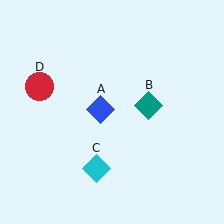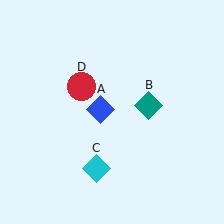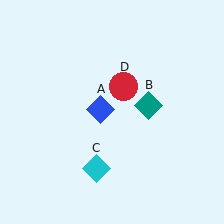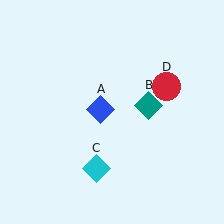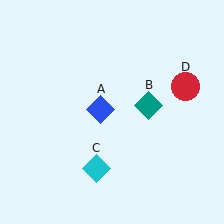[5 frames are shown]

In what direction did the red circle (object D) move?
The red circle (object D) moved right.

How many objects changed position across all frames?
1 object changed position: red circle (object D).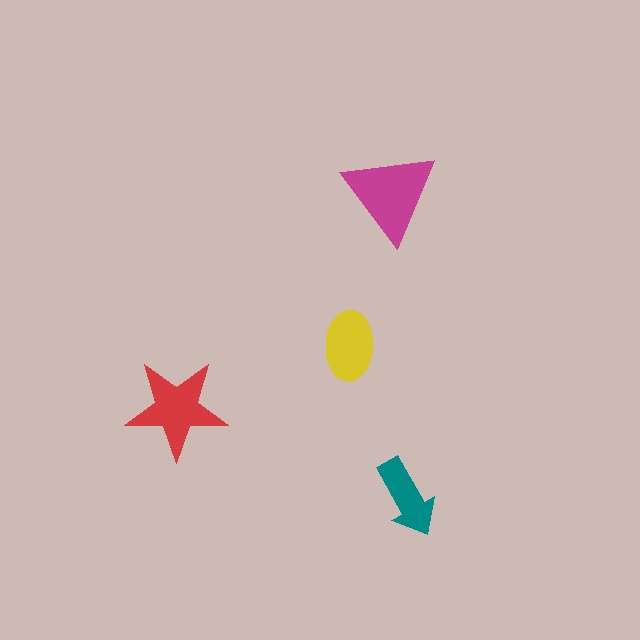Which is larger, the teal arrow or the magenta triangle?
The magenta triangle.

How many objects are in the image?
There are 4 objects in the image.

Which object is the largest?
The magenta triangle.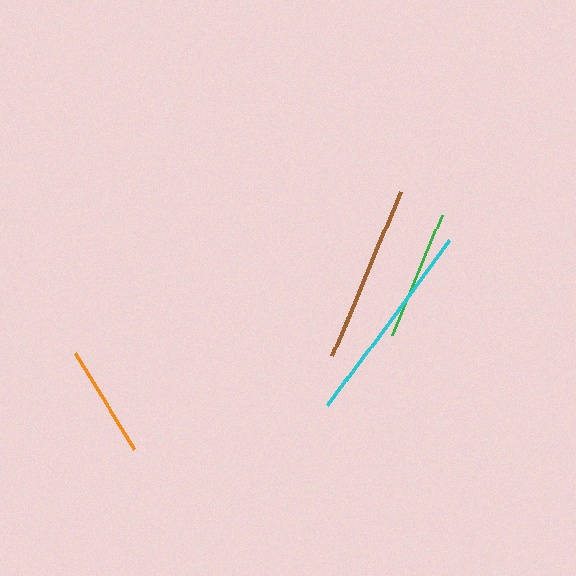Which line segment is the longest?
The cyan line is the longest at approximately 205 pixels.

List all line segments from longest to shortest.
From longest to shortest: cyan, brown, green, orange.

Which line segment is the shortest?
The orange line is the shortest at approximately 112 pixels.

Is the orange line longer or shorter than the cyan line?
The cyan line is longer than the orange line.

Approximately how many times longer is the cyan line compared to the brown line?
The cyan line is approximately 1.2 times the length of the brown line.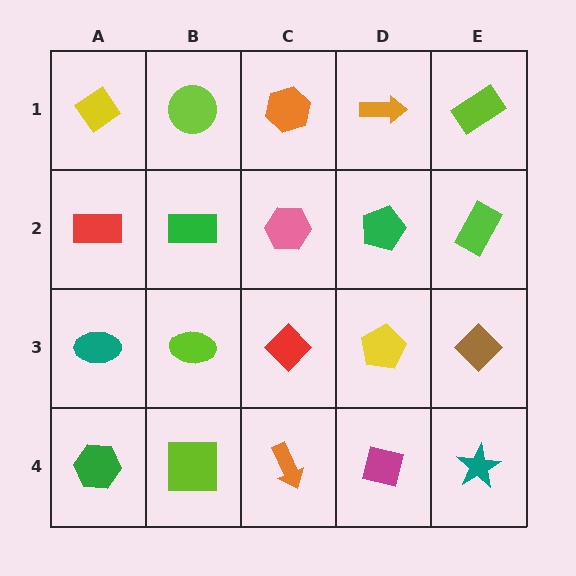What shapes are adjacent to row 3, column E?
A lime rectangle (row 2, column E), a teal star (row 4, column E), a yellow pentagon (row 3, column D).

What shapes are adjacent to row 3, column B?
A green rectangle (row 2, column B), a lime square (row 4, column B), a teal ellipse (row 3, column A), a red diamond (row 3, column C).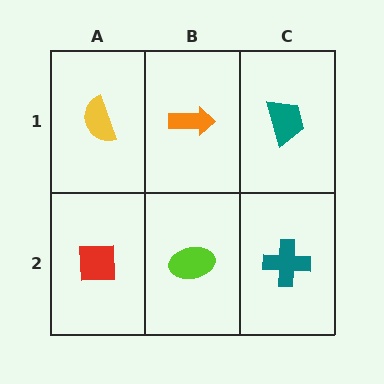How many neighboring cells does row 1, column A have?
2.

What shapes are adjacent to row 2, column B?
An orange arrow (row 1, column B), a red square (row 2, column A), a teal cross (row 2, column C).